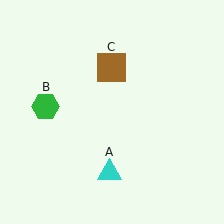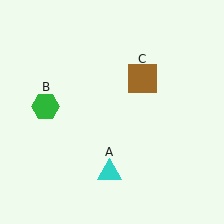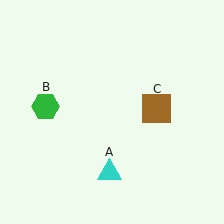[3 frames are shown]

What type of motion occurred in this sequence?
The brown square (object C) rotated clockwise around the center of the scene.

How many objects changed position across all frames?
1 object changed position: brown square (object C).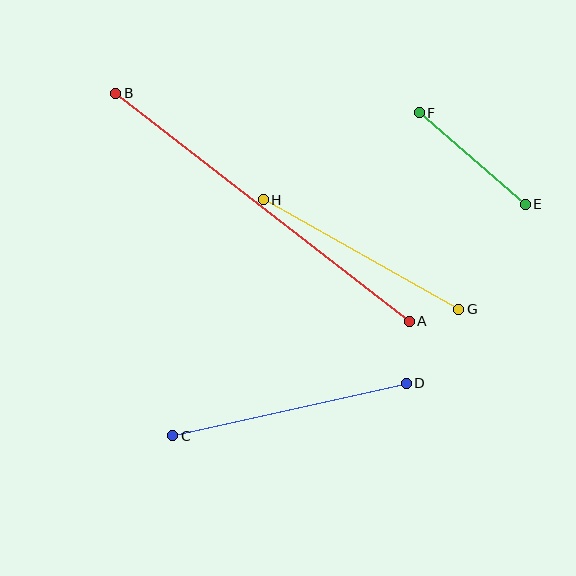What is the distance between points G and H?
The distance is approximately 224 pixels.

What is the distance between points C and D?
The distance is approximately 240 pixels.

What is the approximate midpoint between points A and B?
The midpoint is at approximately (263, 207) pixels.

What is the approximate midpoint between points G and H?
The midpoint is at approximately (361, 254) pixels.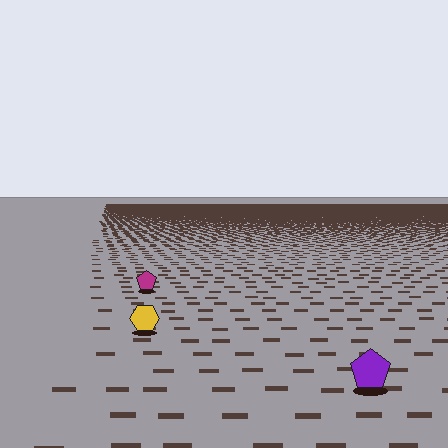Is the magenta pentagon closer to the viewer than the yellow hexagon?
No. The yellow hexagon is closer — you can tell from the texture gradient: the ground texture is coarser near it.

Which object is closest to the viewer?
The purple pentagon is closest. The texture marks near it are larger and more spread out.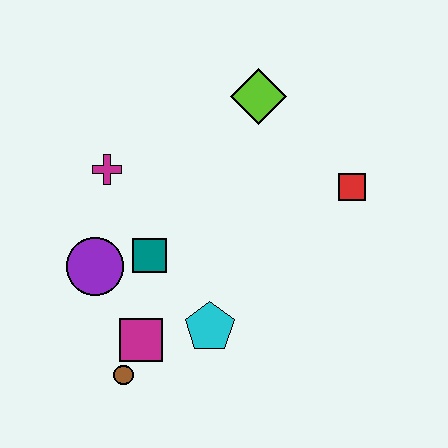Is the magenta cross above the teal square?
Yes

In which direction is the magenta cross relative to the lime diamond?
The magenta cross is to the left of the lime diamond.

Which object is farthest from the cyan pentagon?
The lime diamond is farthest from the cyan pentagon.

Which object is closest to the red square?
The lime diamond is closest to the red square.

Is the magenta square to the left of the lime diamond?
Yes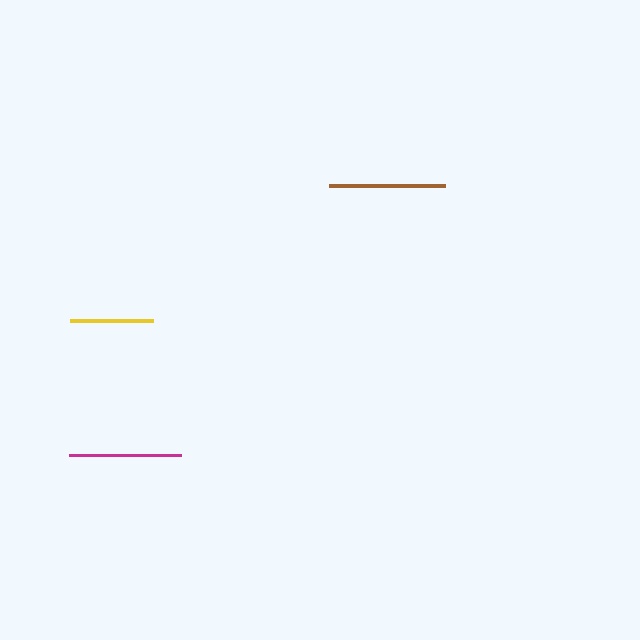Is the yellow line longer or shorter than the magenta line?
The magenta line is longer than the yellow line.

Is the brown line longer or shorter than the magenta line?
The brown line is longer than the magenta line.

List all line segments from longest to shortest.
From longest to shortest: brown, magenta, yellow.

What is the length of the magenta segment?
The magenta segment is approximately 111 pixels long.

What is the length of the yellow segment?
The yellow segment is approximately 83 pixels long.